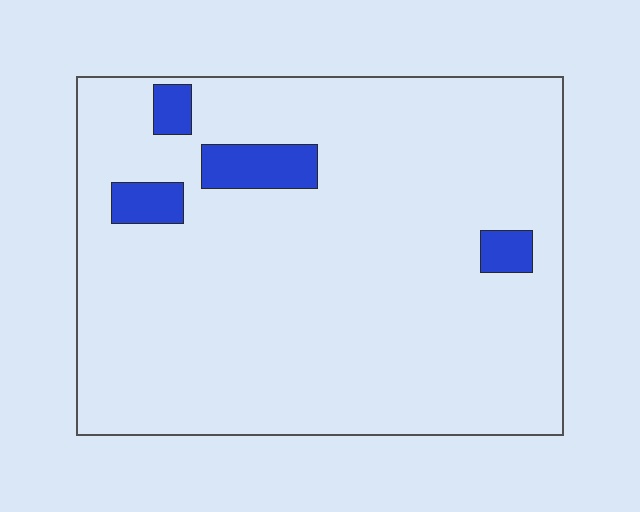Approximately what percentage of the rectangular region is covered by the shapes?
Approximately 5%.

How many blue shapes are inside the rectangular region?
4.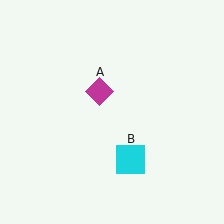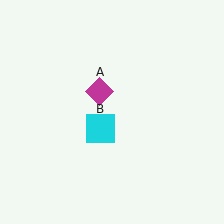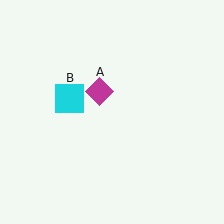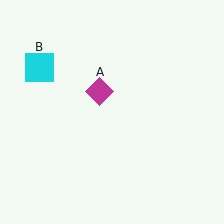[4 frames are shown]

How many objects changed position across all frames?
1 object changed position: cyan square (object B).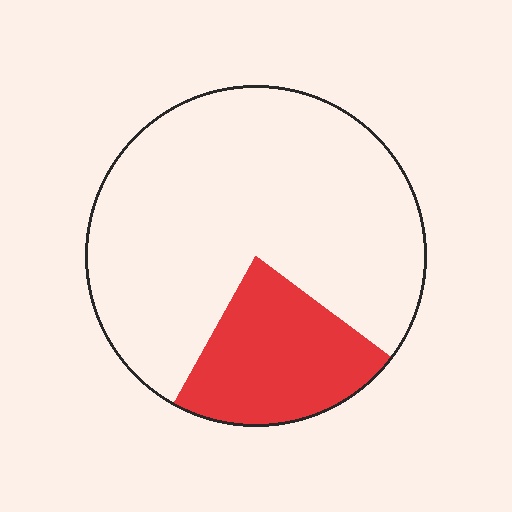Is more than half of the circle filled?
No.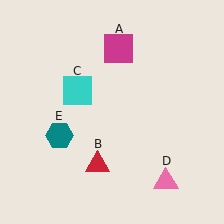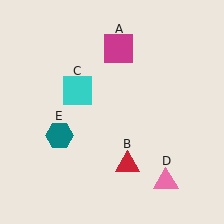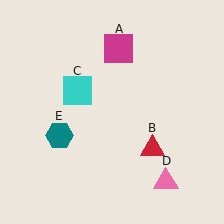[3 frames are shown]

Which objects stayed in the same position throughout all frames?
Magenta square (object A) and cyan square (object C) and pink triangle (object D) and teal hexagon (object E) remained stationary.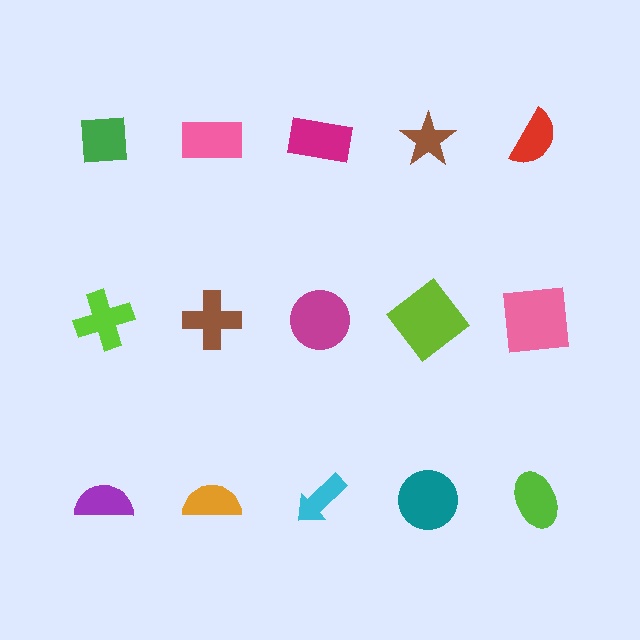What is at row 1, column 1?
A green square.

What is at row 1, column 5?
A red semicircle.